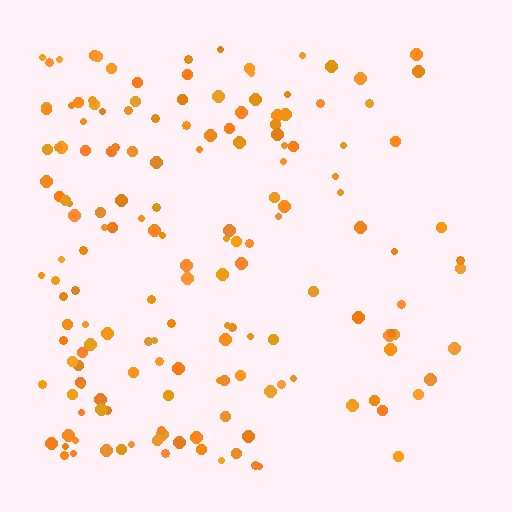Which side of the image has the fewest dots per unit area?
The right.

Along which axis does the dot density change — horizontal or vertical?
Horizontal.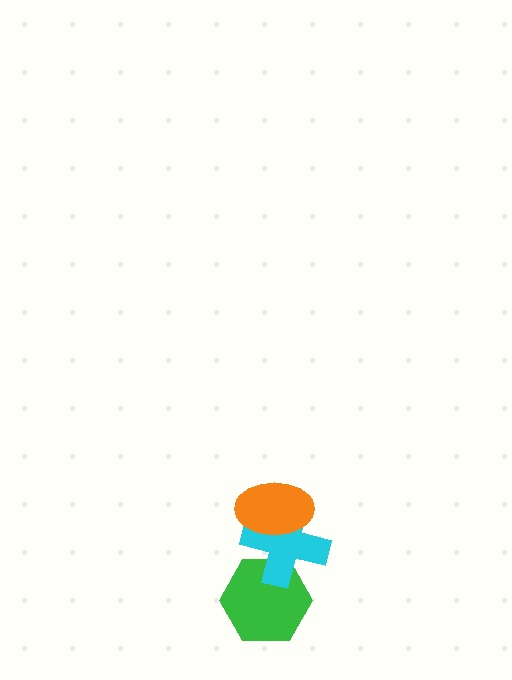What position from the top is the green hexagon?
The green hexagon is 3rd from the top.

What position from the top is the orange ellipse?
The orange ellipse is 1st from the top.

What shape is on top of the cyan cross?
The orange ellipse is on top of the cyan cross.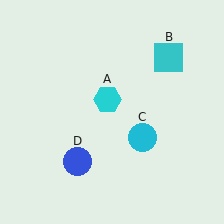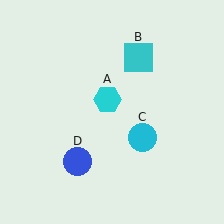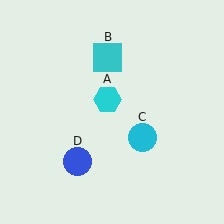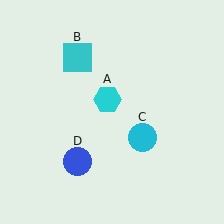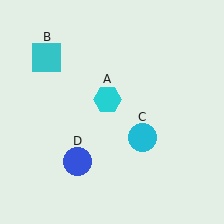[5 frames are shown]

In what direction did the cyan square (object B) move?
The cyan square (object B) moved left.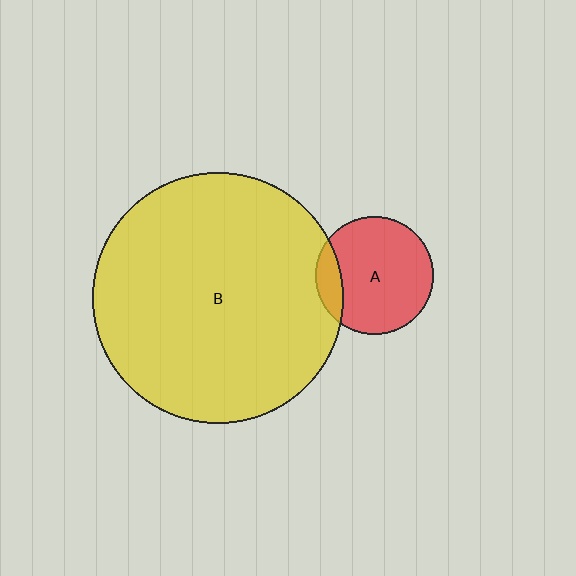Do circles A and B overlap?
Yes.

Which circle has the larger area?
Circle B (yellow).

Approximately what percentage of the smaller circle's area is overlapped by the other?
Approximately 15%.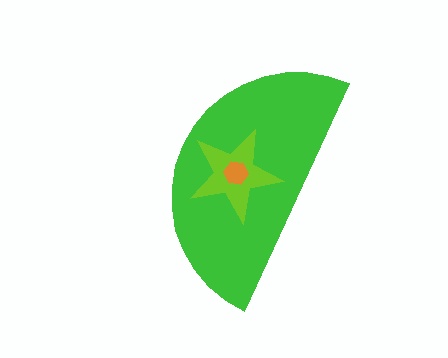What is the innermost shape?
The orange hexagon.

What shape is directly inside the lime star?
The orange hexagon.